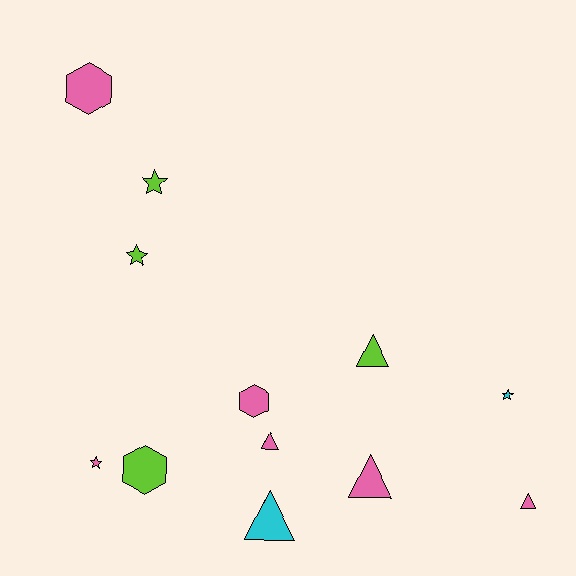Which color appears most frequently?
Pink, with 6 objects.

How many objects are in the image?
There are 12 objects.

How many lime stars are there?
There are 2 lime stars.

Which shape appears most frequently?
Triangle, with 5 objects.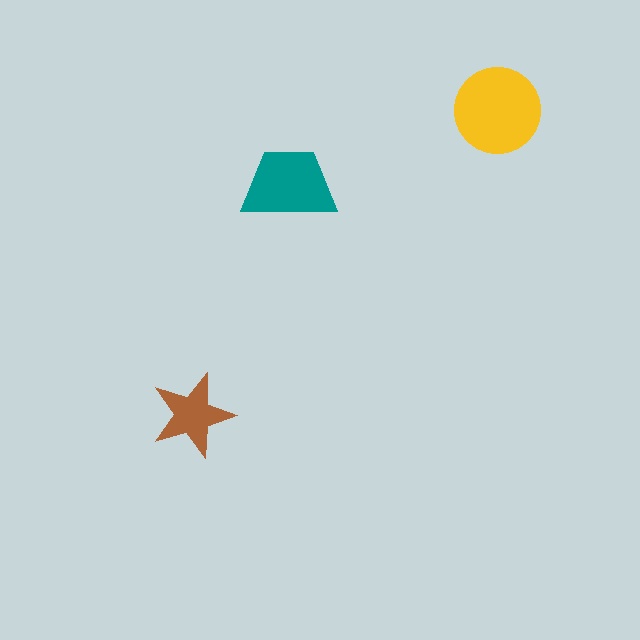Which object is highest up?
The yellow circle is topmost.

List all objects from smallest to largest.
The brown star, the teal trapezoid, the yellow circle.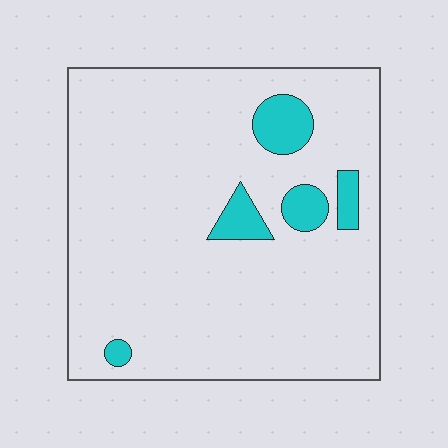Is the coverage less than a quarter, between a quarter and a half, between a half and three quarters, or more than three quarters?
Less than a quarter.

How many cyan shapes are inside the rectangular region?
5.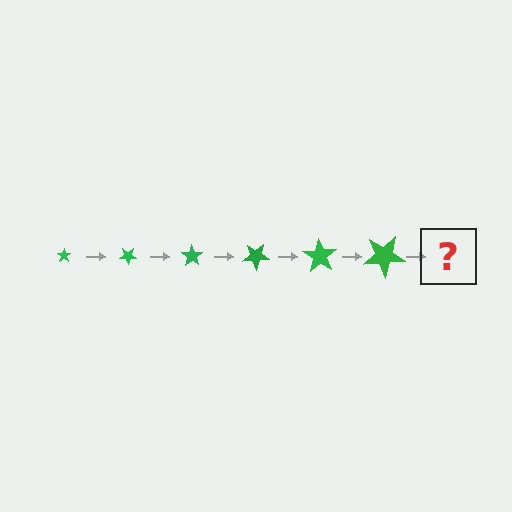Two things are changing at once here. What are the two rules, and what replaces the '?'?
The two rules are that the star grows larger each step and it rotates 35 degrees each step. The '?' should be a star, larger than the previous one and rotated 210 degrees from the start.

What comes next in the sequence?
The next element should be a star, larger than the previous one and rotated 210 degrees from the start.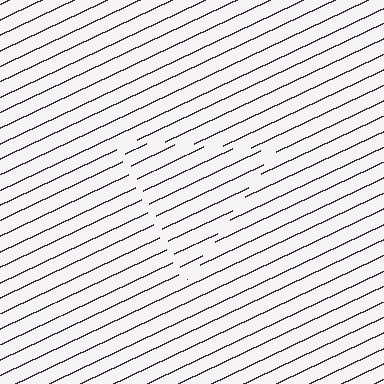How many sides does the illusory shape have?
3 sides — the line-ends trace a triangle.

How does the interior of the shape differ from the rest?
The interior of the shape contains the same grating, shifted by half a period — the contour is defined by the phase discontinuity where line-ends from the inner and outer gratings abut.